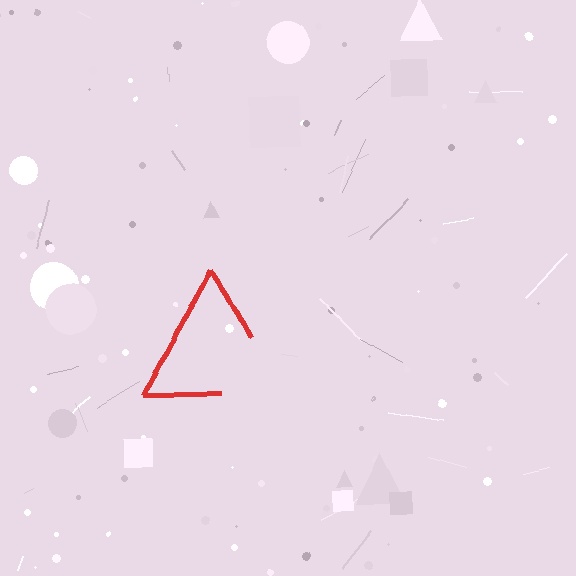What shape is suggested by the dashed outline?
The dashed outline suggests a triangle.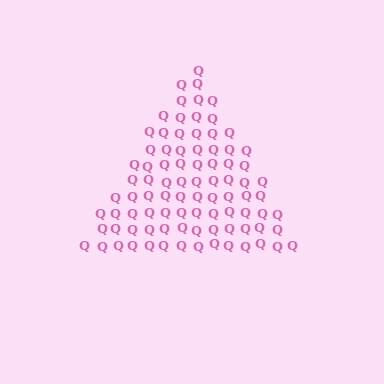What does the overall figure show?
The overall figure shows a triangle.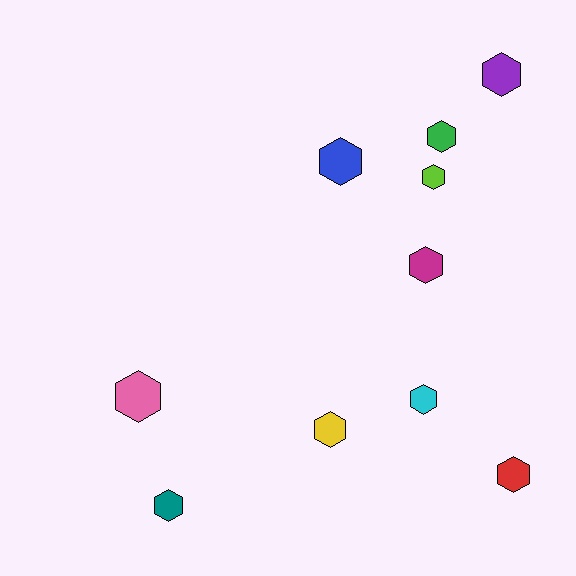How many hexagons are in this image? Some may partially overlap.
There are 10 hexagons.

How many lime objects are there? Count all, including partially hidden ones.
There is 1 lime object.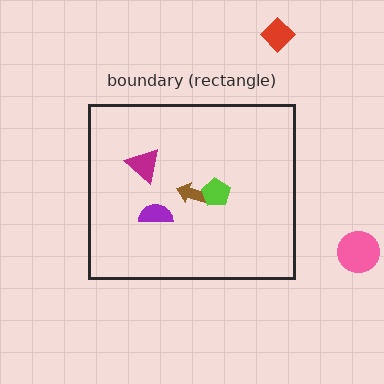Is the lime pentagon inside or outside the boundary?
Inside.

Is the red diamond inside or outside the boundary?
Outside.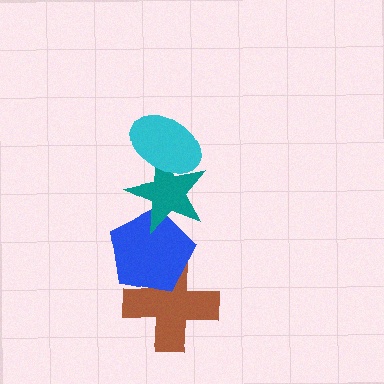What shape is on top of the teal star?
The cyan ellipse is on top of the teal star.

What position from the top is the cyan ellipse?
The cyan ellipse is 1st from the top.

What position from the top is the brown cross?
The brown cross is 4th from the top.